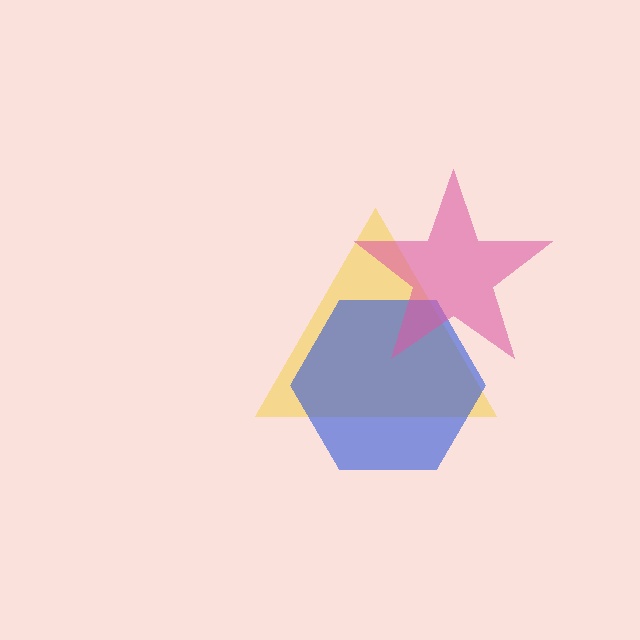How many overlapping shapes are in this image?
There are 3 overlapping shapes in the image.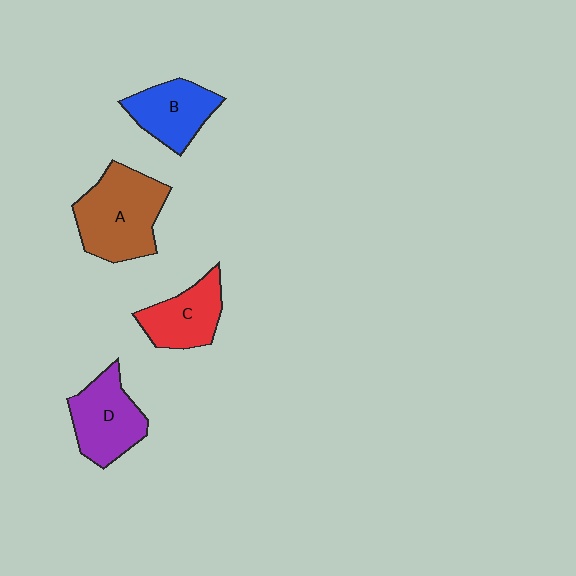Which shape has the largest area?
Shape A (brown).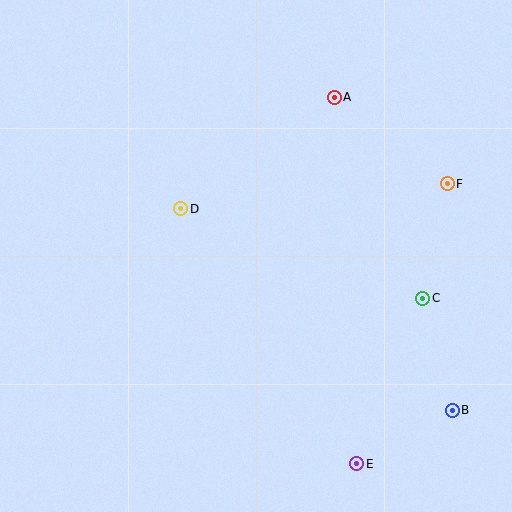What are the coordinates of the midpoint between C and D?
The midpoint between C and D is at (302, 253).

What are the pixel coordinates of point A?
Point A is at (334, 97).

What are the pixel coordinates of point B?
Point B is at (452, 410).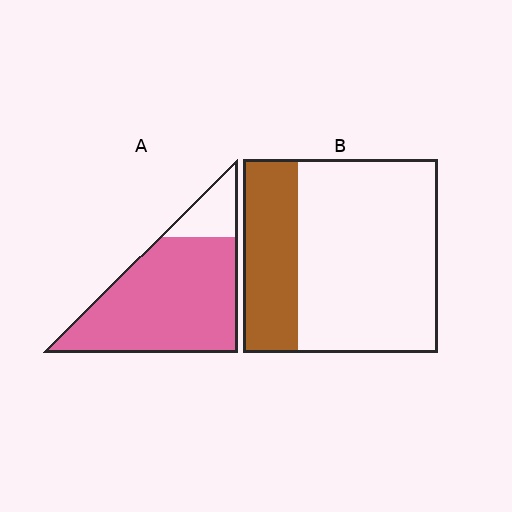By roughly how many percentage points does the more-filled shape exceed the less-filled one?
By roughly 55 percentage points (A over B).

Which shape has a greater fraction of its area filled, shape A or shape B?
Shape A.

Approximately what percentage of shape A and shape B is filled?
A is approximately 85% and B is approximately 30%.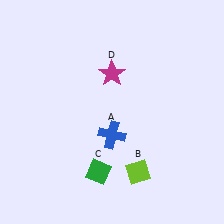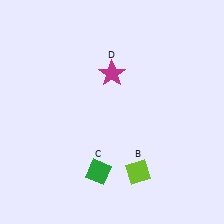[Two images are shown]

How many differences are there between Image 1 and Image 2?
There is 1 difference between the two images.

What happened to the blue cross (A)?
The blue cross (A) was removed in Image 2. It was in the bottom-left area of Image 1.